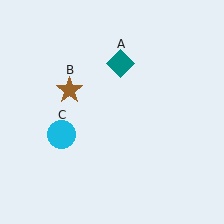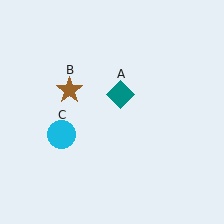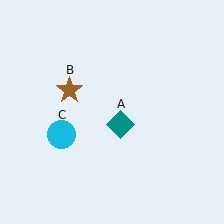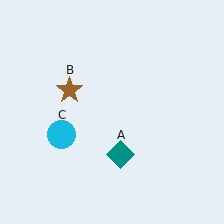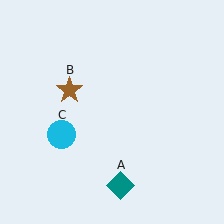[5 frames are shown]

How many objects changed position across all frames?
1 object changed position: teal diamond (object A).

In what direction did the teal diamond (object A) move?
The teal diamond (object A) moved down.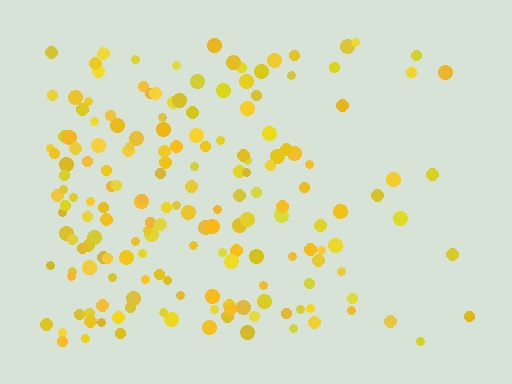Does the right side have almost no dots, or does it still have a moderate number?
Still a moderate number, just noticeably fewer than the left.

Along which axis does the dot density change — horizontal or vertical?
Horizontal.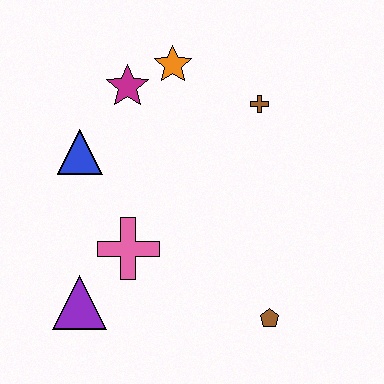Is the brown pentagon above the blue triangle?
No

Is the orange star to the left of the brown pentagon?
Yes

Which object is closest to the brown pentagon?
The pink cross is closest to the brown pentagon.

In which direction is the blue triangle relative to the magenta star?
The blue triangle is below the magenta star.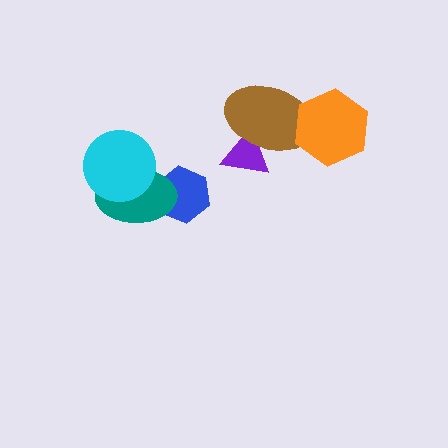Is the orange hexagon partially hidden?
No, no other shape covers it.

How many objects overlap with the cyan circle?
1 object overlaps with the cyan circle.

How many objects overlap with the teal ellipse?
2 objects overlap with the teal ellipse.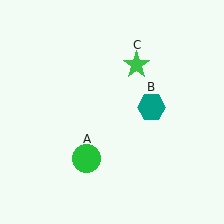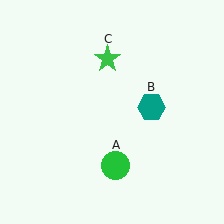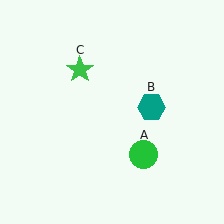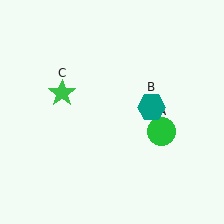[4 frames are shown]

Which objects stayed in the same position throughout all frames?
Teal hexagon (object B) remained stationary.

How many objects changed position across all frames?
2 objects changed position: green circle (object A), green star (object C).